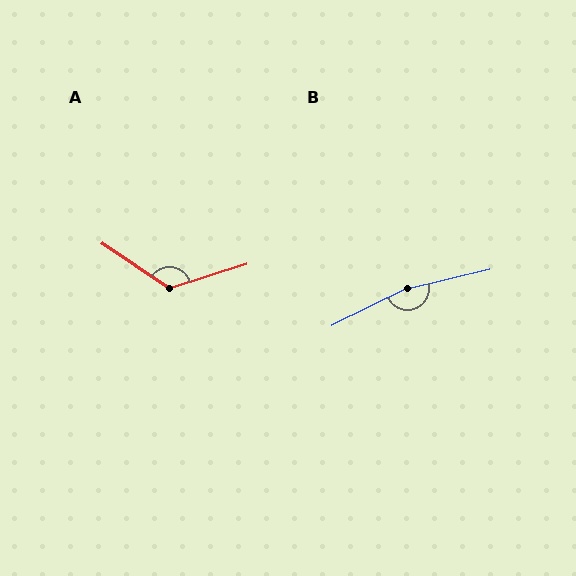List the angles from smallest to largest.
A (128°), B (167°).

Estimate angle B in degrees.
Approximately 167 degrees.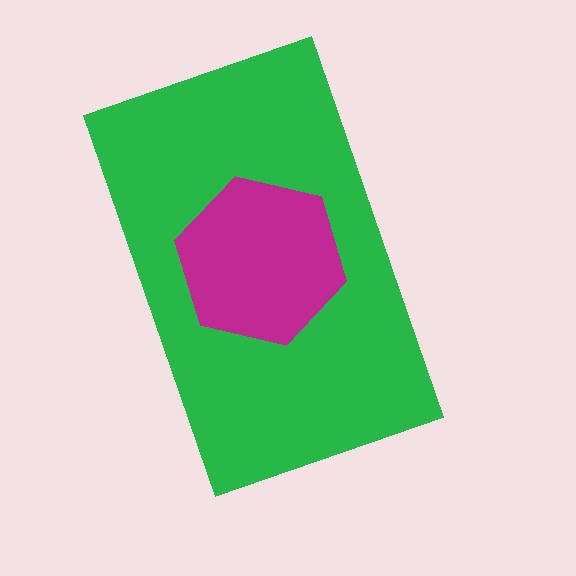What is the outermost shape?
The green rectangle.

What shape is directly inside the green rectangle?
The magenta hexagon.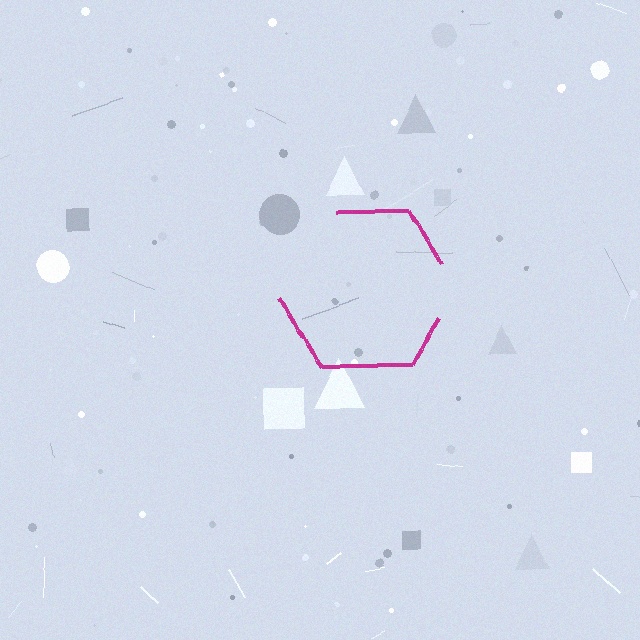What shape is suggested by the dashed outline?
The dashed outline suggests a hexagon.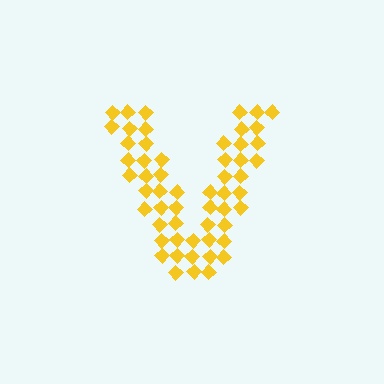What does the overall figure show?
The overall figure shows the letter V.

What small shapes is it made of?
It is made of small diamonds.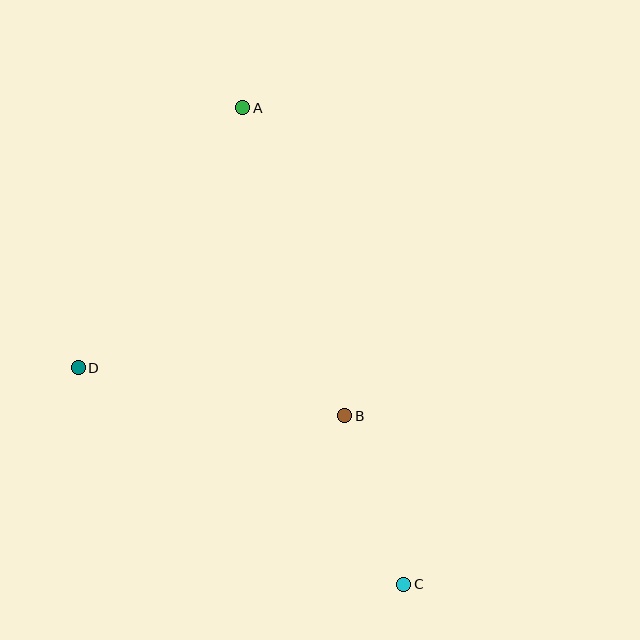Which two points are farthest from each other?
Points A and C are farthest from each other.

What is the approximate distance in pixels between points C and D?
The distance between C and D is approximately 391 pixels.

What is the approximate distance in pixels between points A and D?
The distance between A and D is approximately 307 pixels.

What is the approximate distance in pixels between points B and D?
The distance between B and D is approximately 271 pixels.